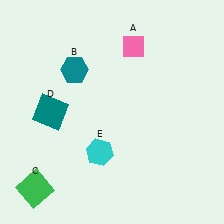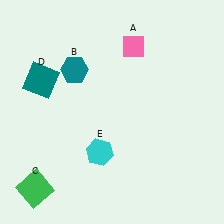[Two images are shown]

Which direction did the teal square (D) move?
The teal square (D) moved up.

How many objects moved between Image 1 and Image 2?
1 object moved between the two images.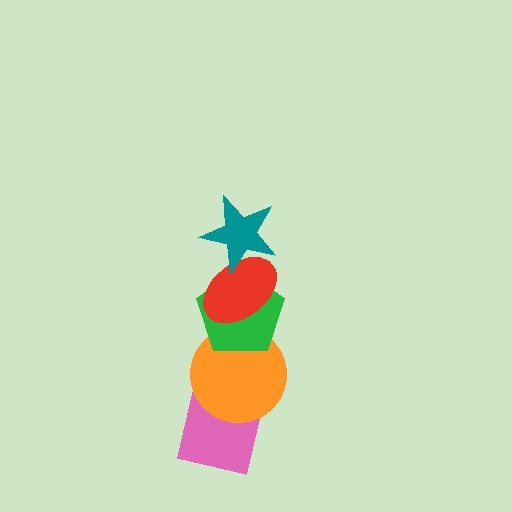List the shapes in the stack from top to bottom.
From top to bottom: the teal star, the red ellipse, the green pentagon, the orange circle, the pink square.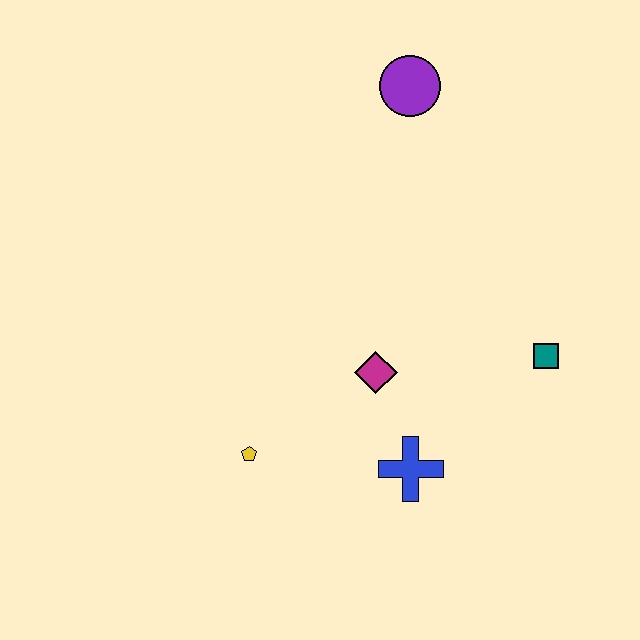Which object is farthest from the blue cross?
The purple circle is farthest from the blue cross.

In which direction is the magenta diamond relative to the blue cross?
The magenta diamond is above the blue cross.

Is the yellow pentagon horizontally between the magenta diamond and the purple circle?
No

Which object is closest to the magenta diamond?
The blue cross is closest to the magenta diamond.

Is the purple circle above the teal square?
Yes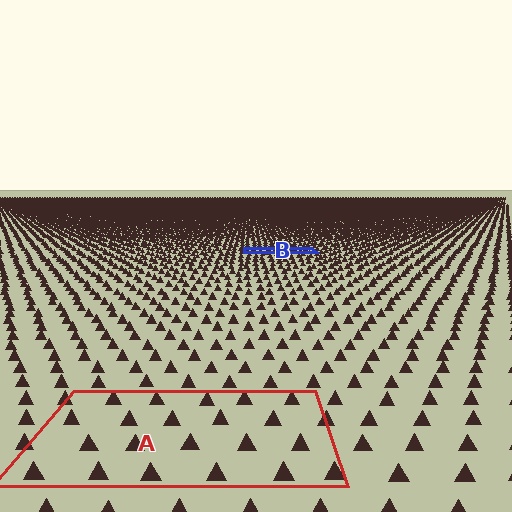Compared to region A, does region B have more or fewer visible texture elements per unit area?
Region B has more texture elements per unit area — they are packed more densely because it is farther away.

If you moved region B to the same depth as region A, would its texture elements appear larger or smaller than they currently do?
They would appear larger. At a closer depth, the same texture elements are projected at a bigger on-screen size.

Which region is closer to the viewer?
Region A is closer. The texture elements there are larger and more spread out.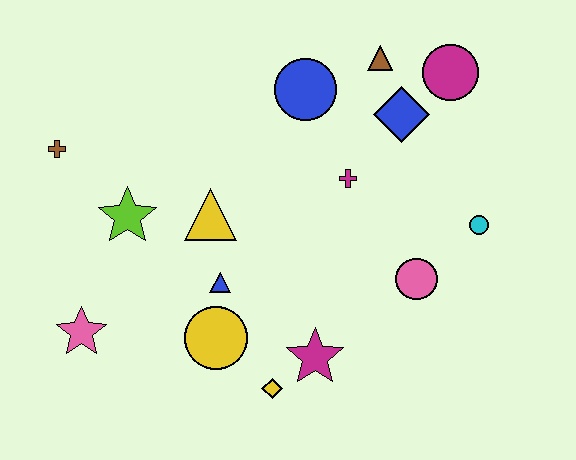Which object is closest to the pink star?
The lime star is closest to the pink star.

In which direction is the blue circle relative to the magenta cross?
The blue circle is above the magenta cross.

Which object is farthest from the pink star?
The magenta circle is farthest from the pink star.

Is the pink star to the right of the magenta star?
No